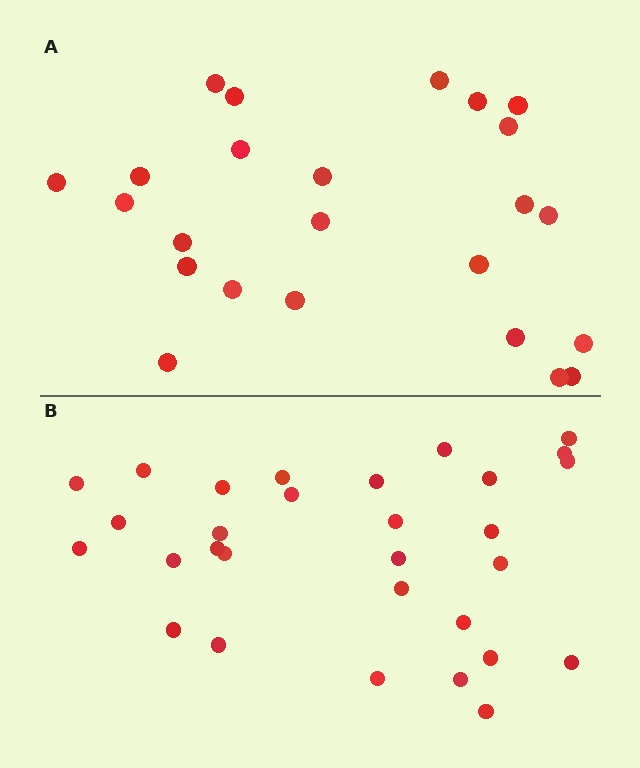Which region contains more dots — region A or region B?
Region B (the bottom region) has more dots.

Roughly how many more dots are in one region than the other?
Region B has about 6 more dots than region A.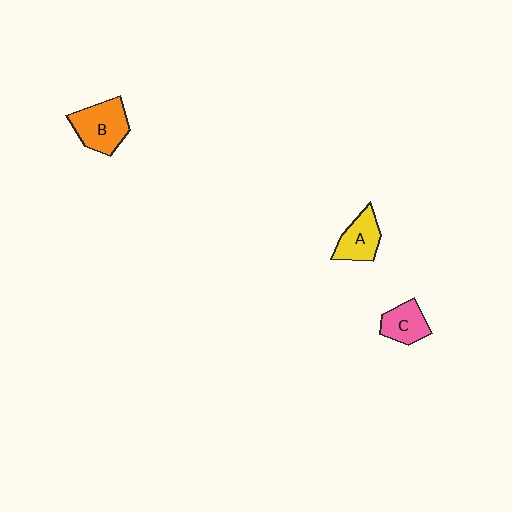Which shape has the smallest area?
Shape C (pink).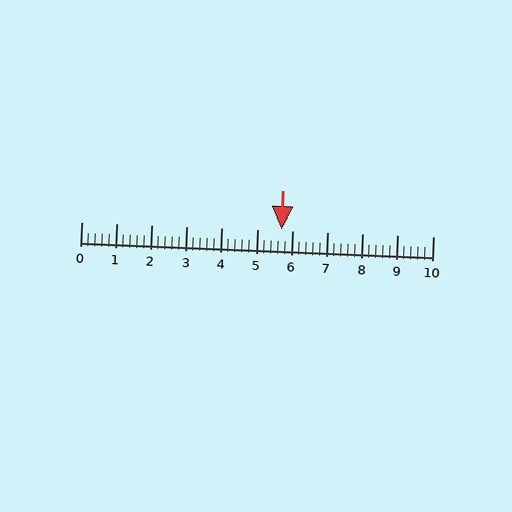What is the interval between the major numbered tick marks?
The major tick marks are spaced 1 units apart.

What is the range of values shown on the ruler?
The ruler shows values from 0 to 10.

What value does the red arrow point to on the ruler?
The red arrow points to approximately 5.7.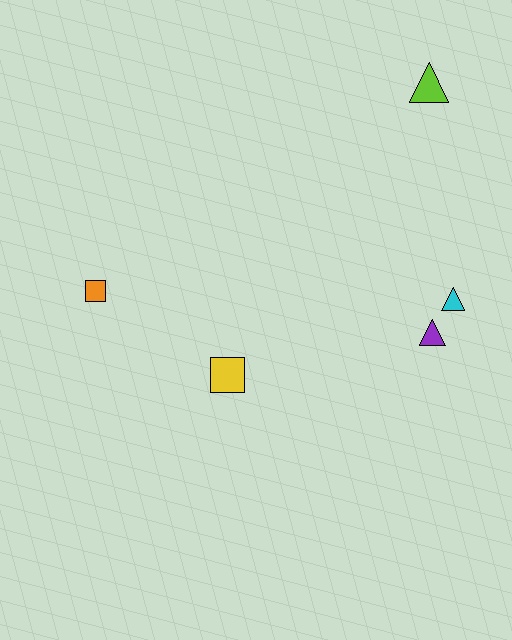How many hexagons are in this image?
There are no hexagons.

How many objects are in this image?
There are 5 objects.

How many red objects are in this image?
There are no red objects.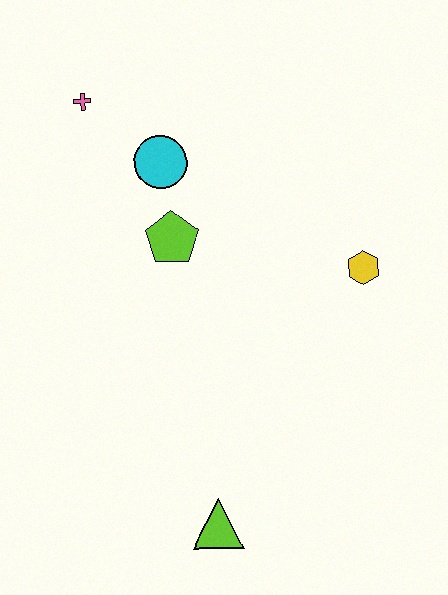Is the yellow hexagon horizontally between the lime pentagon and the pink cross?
No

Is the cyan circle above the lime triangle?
Yes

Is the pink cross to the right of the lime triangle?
No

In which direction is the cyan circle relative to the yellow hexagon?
The cyan circle is to the left of the yellow hexagon.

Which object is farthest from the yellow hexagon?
The pink cross is farthest from the yellow hexagon.